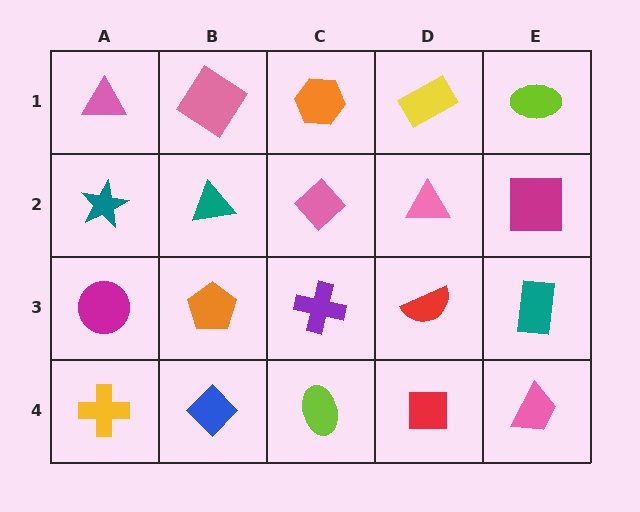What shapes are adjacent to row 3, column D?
A pink triangle (row 2, column D), a red square (row 4, column D), a purple cross (row 3, column C), a teal rectangle (row 3, column E).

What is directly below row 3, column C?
A lime ellipse.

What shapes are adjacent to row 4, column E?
A teal rectangle (row 3, column E), a red square (row 4, column D).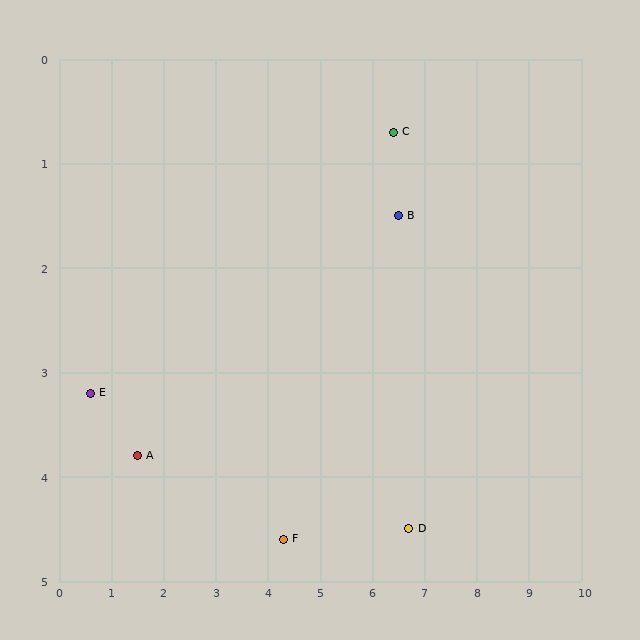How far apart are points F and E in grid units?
Points F and E are about 4.0 grid units apart.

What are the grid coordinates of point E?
Point E is at approximately (0.6, 3.2).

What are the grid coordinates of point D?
Point D is at approximately (6.7, 4.5).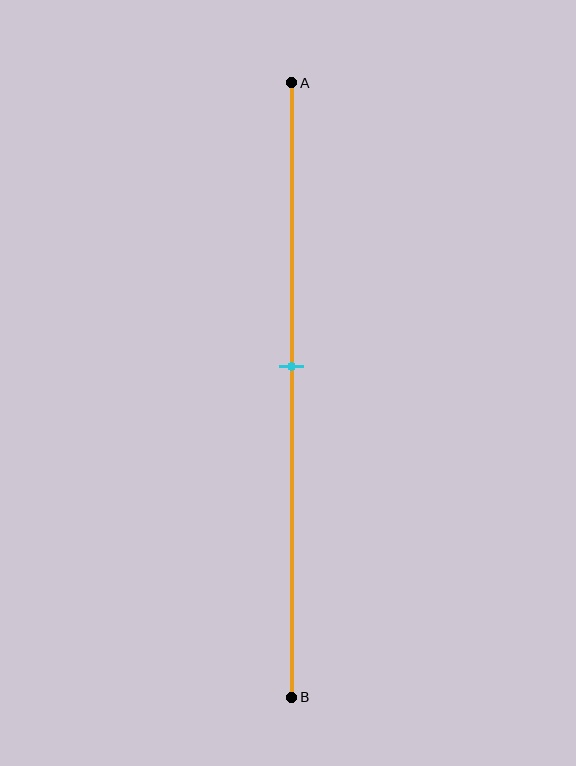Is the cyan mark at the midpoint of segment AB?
No, the mark is at about 45% from A, not at the 50% midpoint.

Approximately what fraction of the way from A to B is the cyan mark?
The cyan mark is approximately 45% of the way from A to B.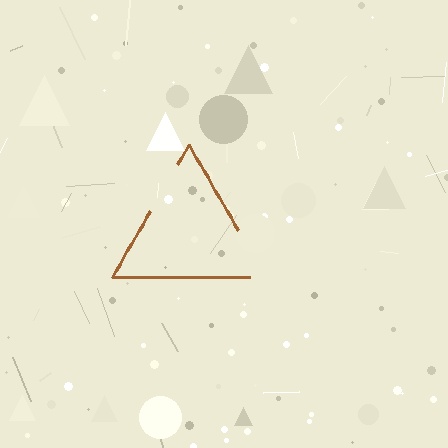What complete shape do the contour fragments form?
The contour fragments form a triangle.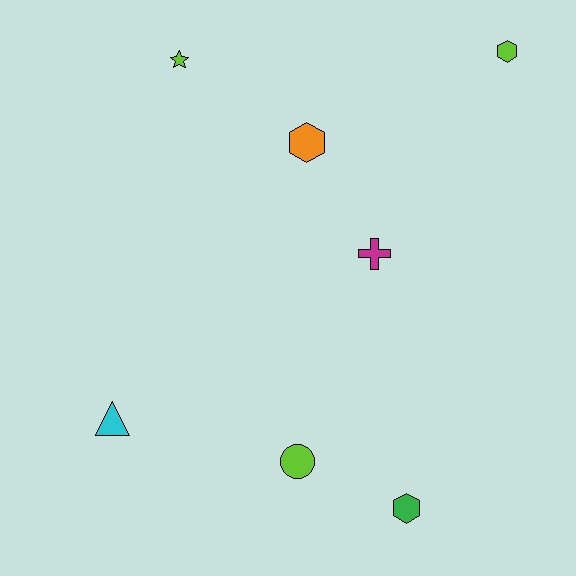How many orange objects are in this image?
There is 1 orange object.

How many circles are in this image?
There is 1 circle.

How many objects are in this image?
There are 7 objects.